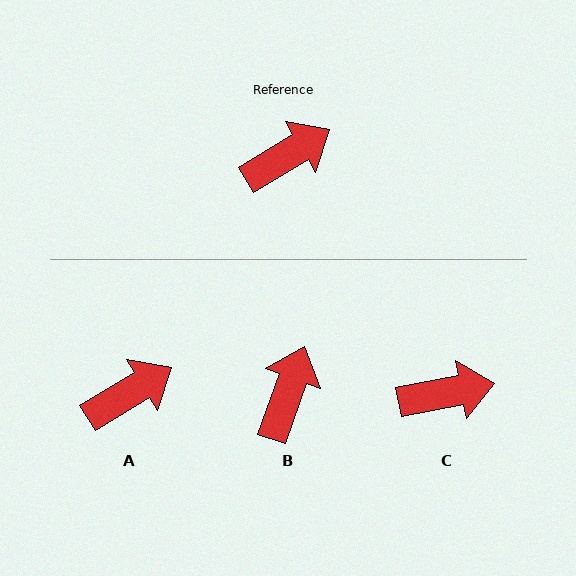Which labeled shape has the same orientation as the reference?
A.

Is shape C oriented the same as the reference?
No, it is off by about 21 degrees.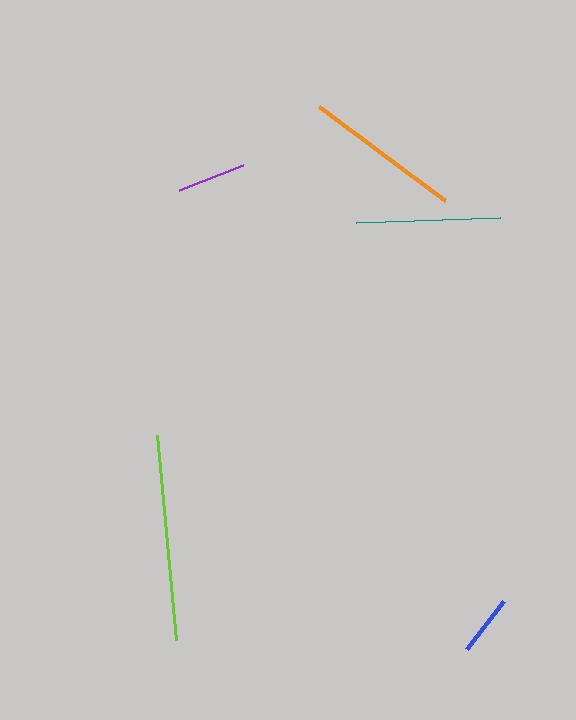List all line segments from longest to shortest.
From longest to shortest: lime, orange, teal, purple, blue.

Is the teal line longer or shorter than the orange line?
The orange line is longer than the teal line.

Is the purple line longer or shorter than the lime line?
The lime line is longer than the purple line.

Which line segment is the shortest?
The blue line is the shortest at approximately 60 pixels.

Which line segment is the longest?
The lime line is the longest at approximately 206 pixels.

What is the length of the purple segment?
The purple segment is approximately 68 pixels long.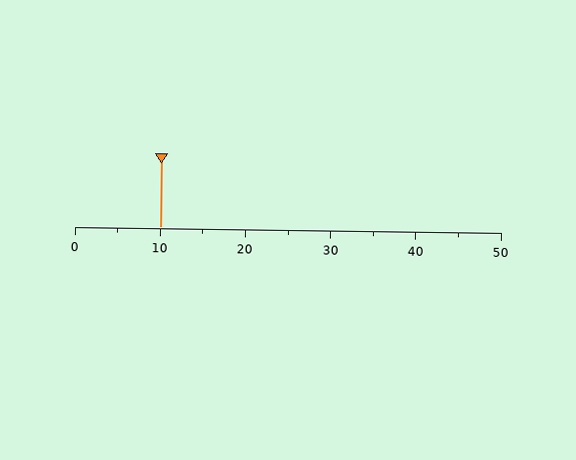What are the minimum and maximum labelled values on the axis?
The axis runs from 0 to 50.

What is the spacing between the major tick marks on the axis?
The major ticks are spaced 10 apart.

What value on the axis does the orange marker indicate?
The marker indicates approximately 10.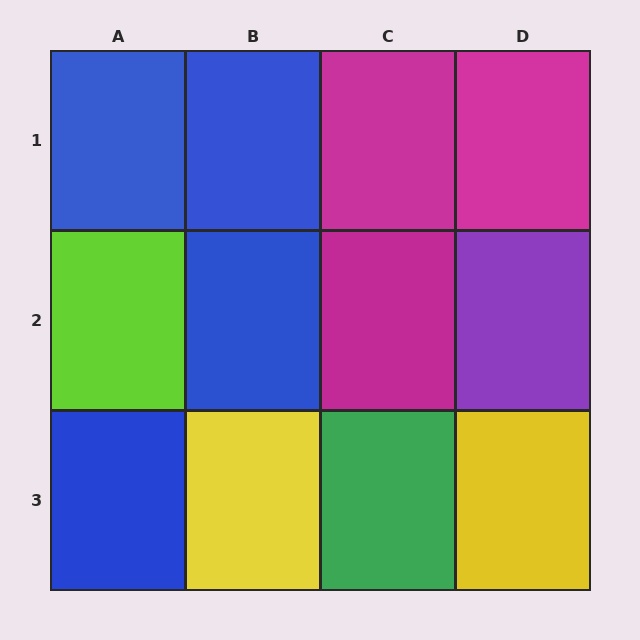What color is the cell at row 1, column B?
Blue.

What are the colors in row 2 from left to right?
Lime, blue, magenta, purple.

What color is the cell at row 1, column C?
Magenta.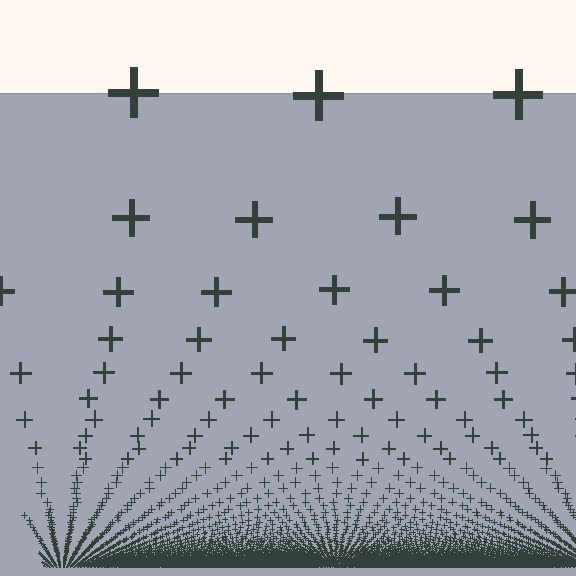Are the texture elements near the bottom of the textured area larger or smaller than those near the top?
Smaller. The gradient is inverted — elements near the bottom are smaller and denser.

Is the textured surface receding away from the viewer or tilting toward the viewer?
The surface appears to tilt toward the viewer. Texture elements get larger and sparser toward the top.